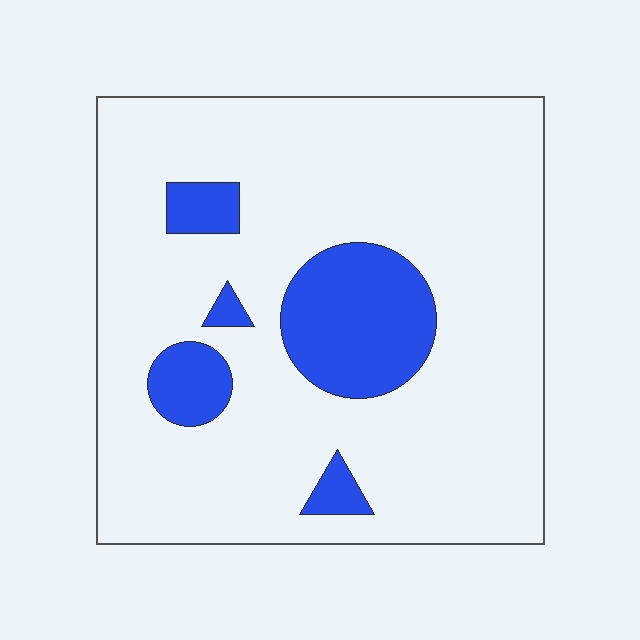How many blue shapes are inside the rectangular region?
5.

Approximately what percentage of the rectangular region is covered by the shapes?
Approximately 15%.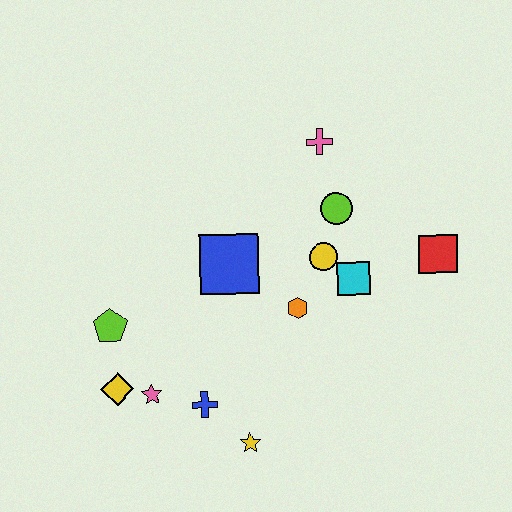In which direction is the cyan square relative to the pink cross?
The cyan square is below the pink cross.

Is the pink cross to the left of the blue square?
No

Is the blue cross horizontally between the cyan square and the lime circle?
No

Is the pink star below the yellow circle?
Yes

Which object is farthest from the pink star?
The red square is farthest from the pink star.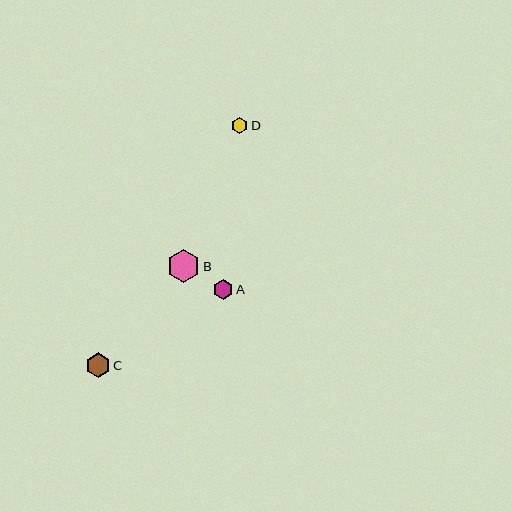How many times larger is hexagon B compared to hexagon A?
Hexagon B is approximately 1.6 times the size of hexagon A.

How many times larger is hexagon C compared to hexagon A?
Hexagon C is approximately 1.2 times the size of hexagon A.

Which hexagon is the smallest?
Hexagon D is the smallest with a size of approximately 16 pixels.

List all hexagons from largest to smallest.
From largest to smallest: B, C, A, D.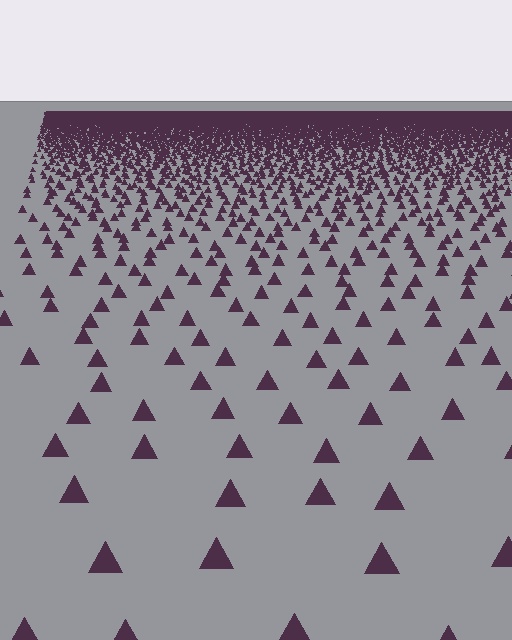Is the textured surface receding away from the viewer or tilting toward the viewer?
The surface is receding away from the viewer. Texture elements get smaller and denser toward the top.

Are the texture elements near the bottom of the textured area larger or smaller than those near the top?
Larger. Near the bottom, elements are closer to the viewer and appear at a bigger on-screen size.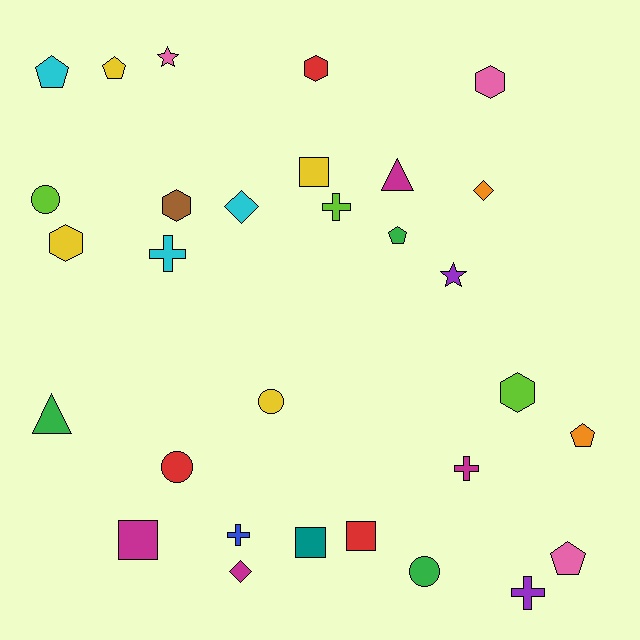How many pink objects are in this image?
There are 3 pink objects.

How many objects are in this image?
There are 30 objects.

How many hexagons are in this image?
There are 5 hexagons.